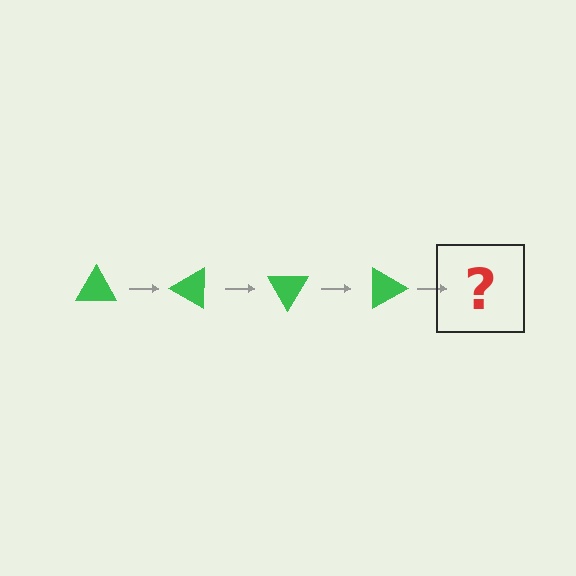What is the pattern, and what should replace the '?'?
The pattern is that the triangle rotates 30 degrees each step. The '?' should be a green triangle rotated 120 degrees.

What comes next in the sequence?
The next element should be a green triangle rotated 120 degrees.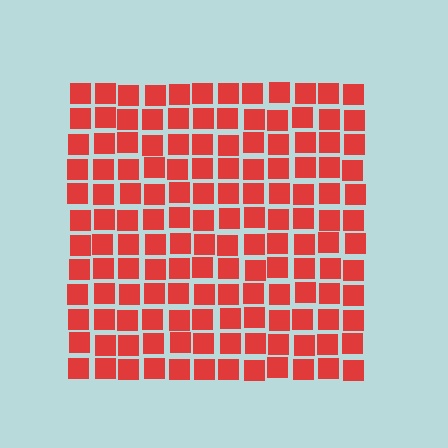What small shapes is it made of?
It is made of small squares.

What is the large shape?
The large shape is a square.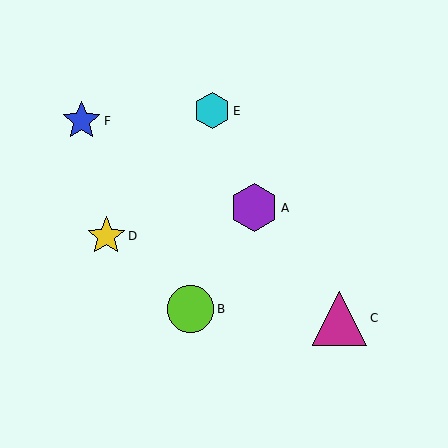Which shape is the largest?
The magenta triangle (labeled C) is the largest.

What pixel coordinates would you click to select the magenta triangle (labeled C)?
Click at (340, 319) to select the magenta triangle C.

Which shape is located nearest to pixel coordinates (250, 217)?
The purple hexagon (labeled A) at (254, 208) is nearest to that location.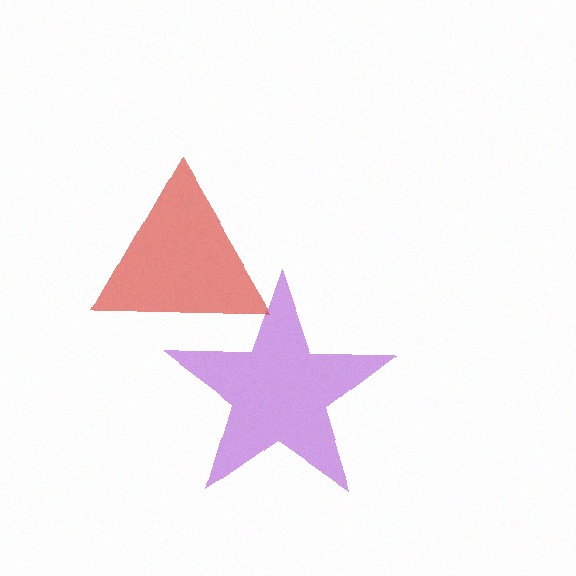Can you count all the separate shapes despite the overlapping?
Yes, there are 2 separate shapes.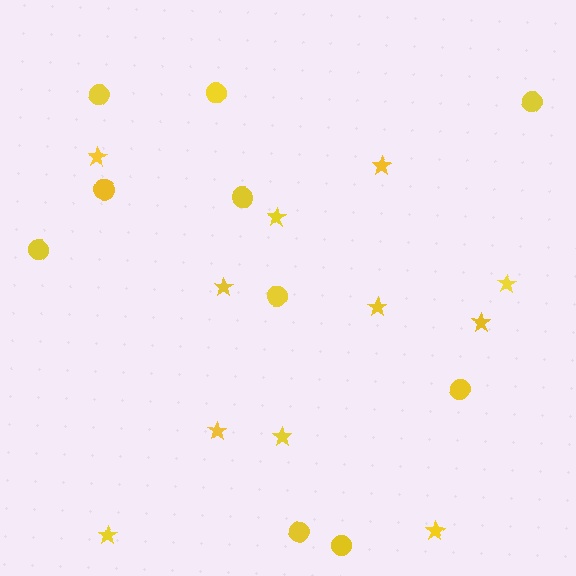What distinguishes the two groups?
There are 2 groups: one group of circles (10) and one group of stars (11).